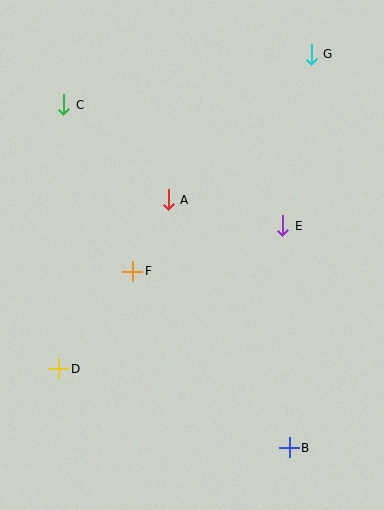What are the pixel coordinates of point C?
Point C is at (64, 105).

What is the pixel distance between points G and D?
The distance between G and D is 403 pixels.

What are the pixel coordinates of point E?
Point E is at (283, 226).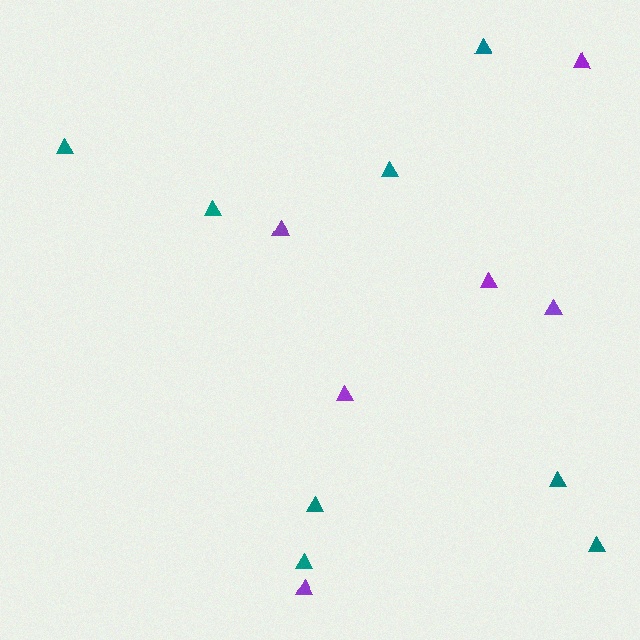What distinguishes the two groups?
There are 2 groups: one group of teal triangles (8) and one group of purple triangles (6).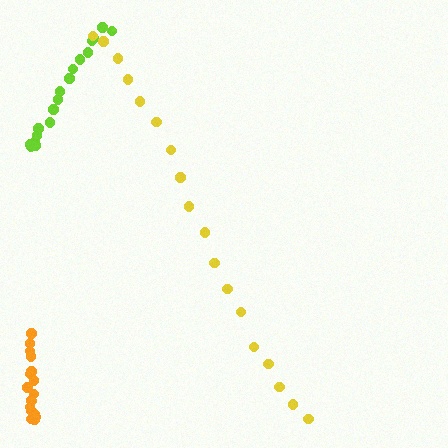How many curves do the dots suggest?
There are 3 distinct paths.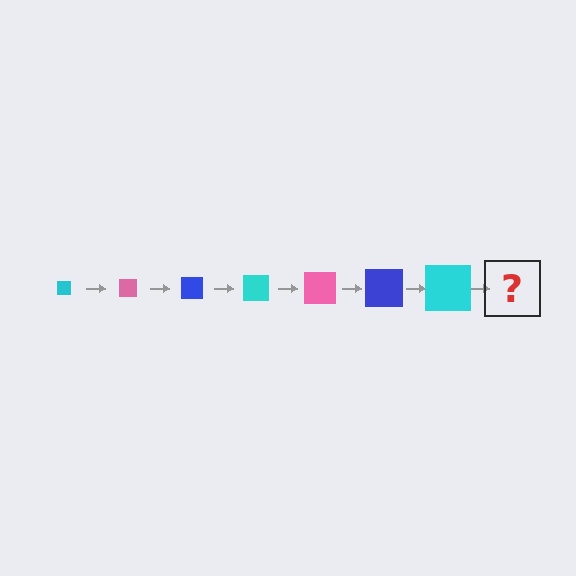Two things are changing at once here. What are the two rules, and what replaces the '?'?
The two rules are that the square grows larger each step and the color cycles through cyan, pink, and blue. The '?' should be a pink square, larger than the previous one.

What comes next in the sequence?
The next element should be a pink square, larger than the previous one.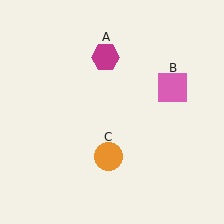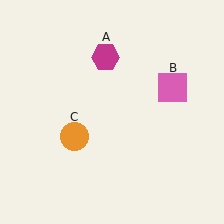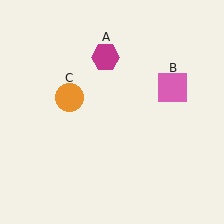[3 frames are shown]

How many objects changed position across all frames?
1 object changed position: orange circle (object C).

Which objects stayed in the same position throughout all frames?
Magenta hexagon (object A) and pink square (object B) remained stationary.